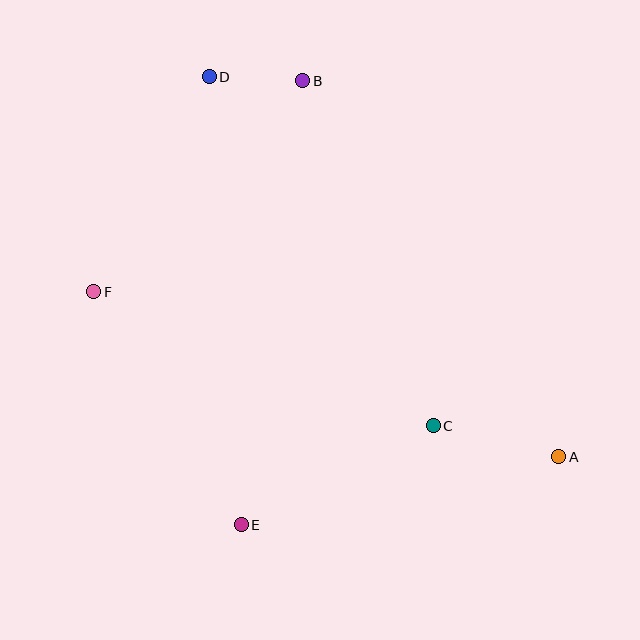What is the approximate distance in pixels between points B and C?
The distance between B and C is approximately 369 pixels.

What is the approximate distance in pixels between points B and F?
The distance between B and F is approximately 297 pixels.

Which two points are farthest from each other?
Points A and D are farthest from each other.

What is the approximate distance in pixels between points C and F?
The distance between C and F is approximately 365 pixels.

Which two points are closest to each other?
Points B and D are closest to each other.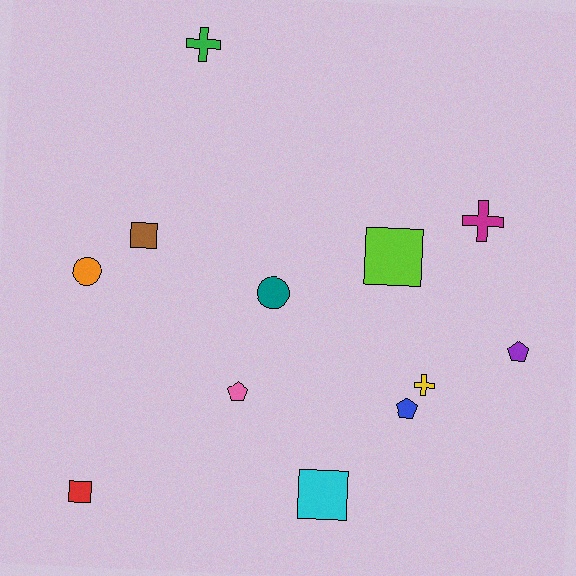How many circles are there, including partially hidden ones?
There are 2 circles.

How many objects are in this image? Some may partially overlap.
There are 12 objects.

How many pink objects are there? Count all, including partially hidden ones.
There is 1 pink object.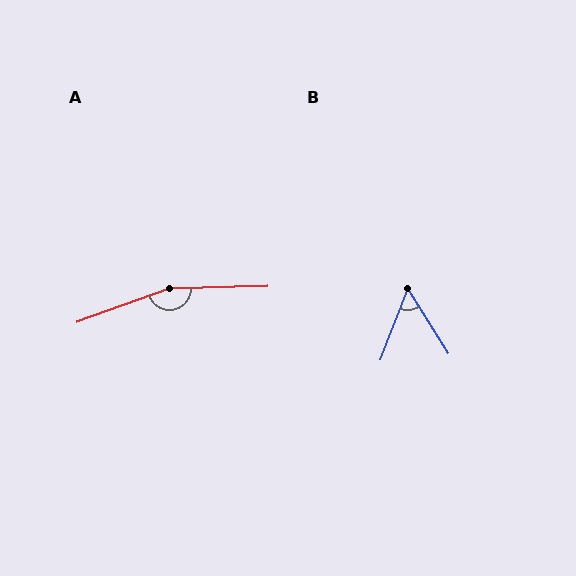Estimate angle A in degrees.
Approximately 161 degrees.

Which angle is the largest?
A, at approximately 161 degrees.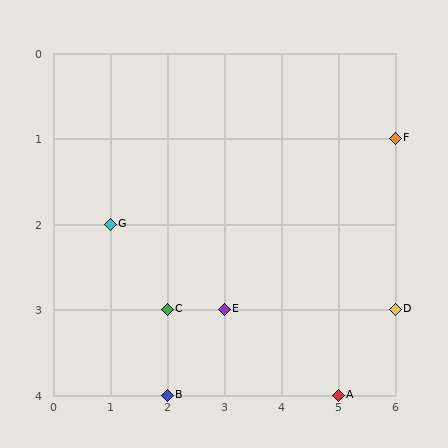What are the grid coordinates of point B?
Point B is at grid coordinates (2, 4).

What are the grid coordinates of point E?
Point E is at grid coordinates (3, 3).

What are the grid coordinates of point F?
Point F is at grid coordinates (6, 1).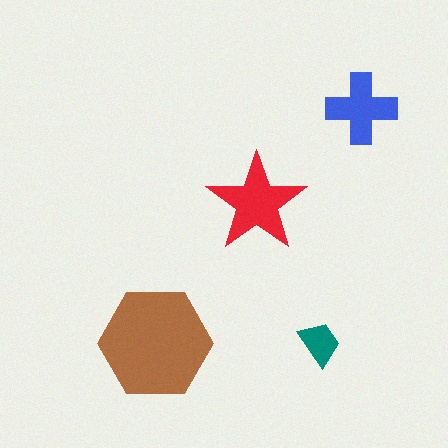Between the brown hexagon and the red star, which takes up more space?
The brown hexagon.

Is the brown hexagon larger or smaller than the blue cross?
Larger.